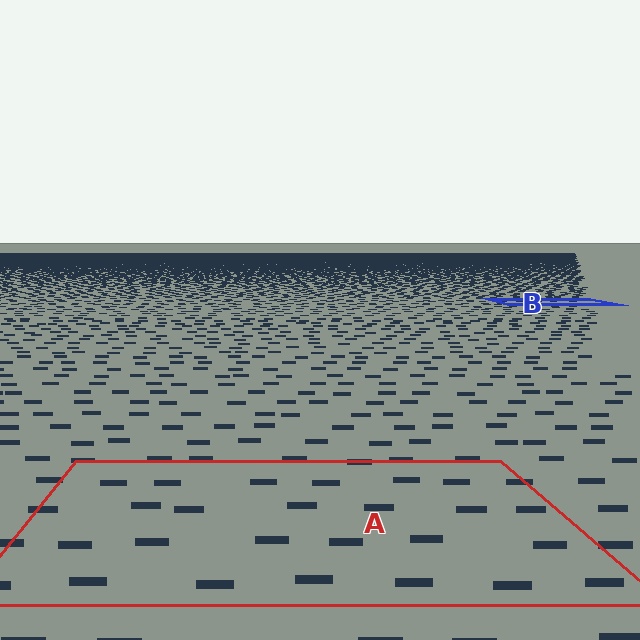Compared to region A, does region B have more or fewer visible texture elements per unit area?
Region B has more texture elements per unit area — they are packed more densely because it is farther away.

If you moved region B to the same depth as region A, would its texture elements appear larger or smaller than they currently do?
They would appear larger. At a closer depth, the same texture elements are projected at a bigger on-screen size.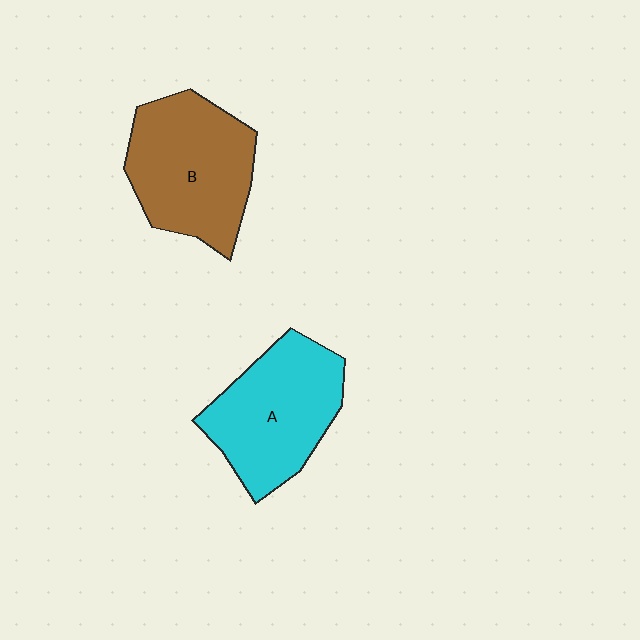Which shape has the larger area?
Shape B (brown).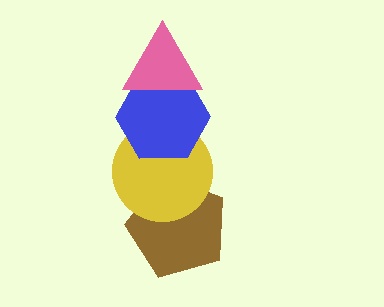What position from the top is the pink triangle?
The pink triangle is 1st from the top.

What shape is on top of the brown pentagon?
The yellow circle is on top of the brown pentagon.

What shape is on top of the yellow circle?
The blue hexagon is on top of the yellow circle.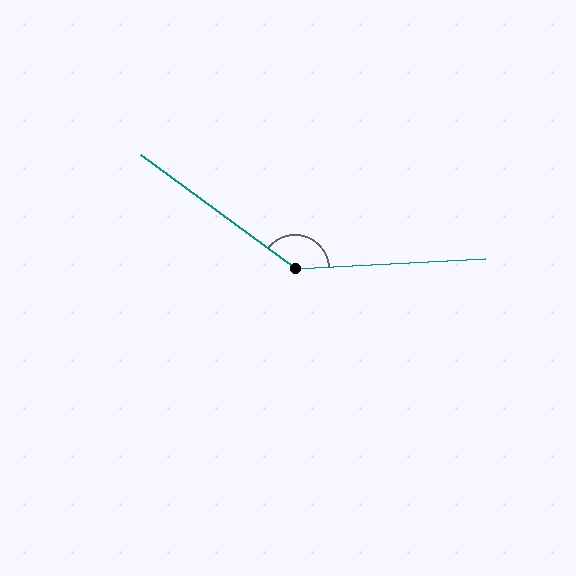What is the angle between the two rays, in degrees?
Approximately 141 degrees.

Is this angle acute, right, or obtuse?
It is obtuse.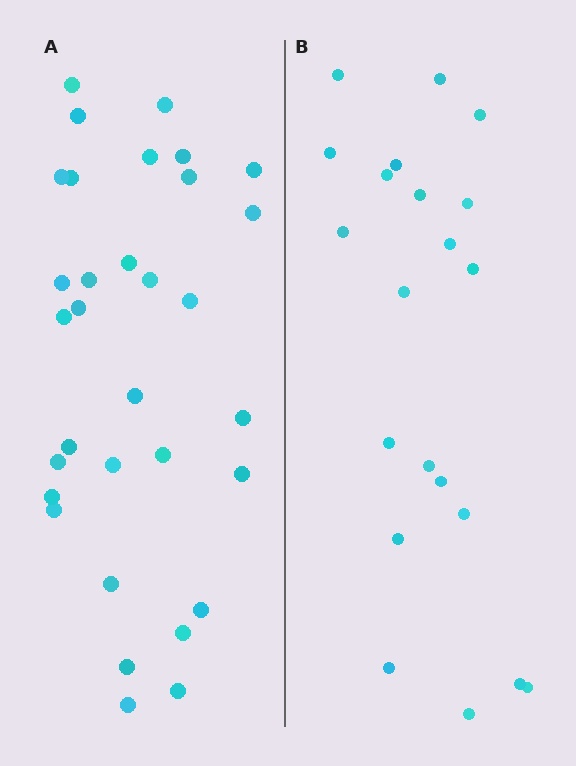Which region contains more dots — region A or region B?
Region A (the left region) has more dots.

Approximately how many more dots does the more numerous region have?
Region A has roughly 12 or so more dots than region B.